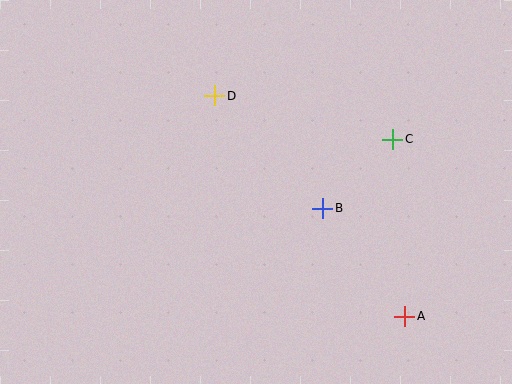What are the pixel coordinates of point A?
Point A is at (405, 317).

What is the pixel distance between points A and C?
The distance between A and C is 178 pixels.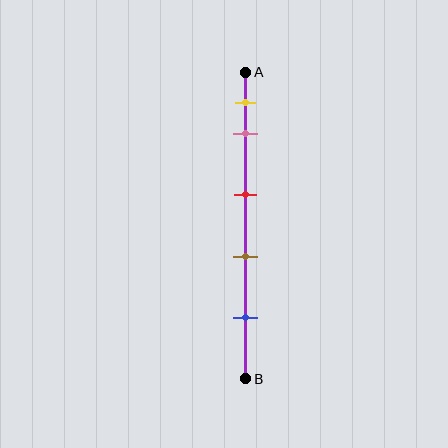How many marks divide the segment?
There are 5 marks dividing the segment.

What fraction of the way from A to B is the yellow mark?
The yellow mark is approximately 10% (0.1) of the way from A to B.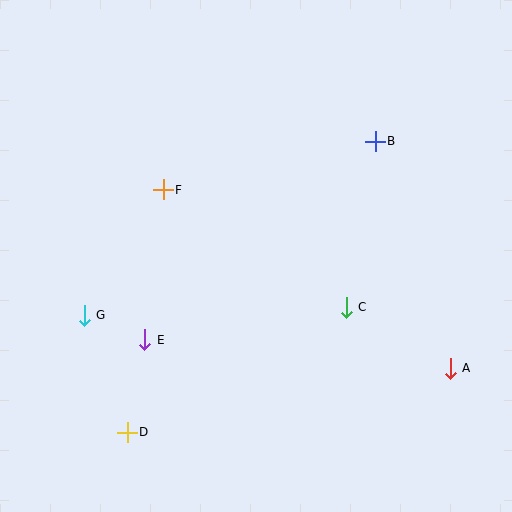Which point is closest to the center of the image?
Point C at (346, 307) is closest to the center.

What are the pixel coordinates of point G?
Point G is at (84, 315).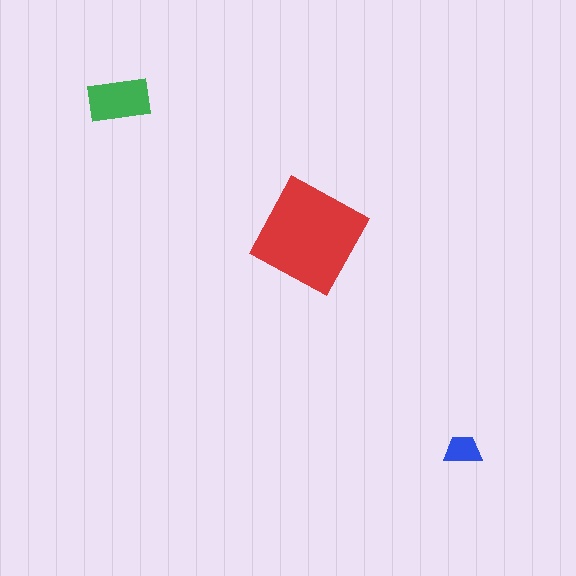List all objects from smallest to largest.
The blue trapezoid, the green rectangle, the red diamond.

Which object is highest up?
The green rectangle is topmost.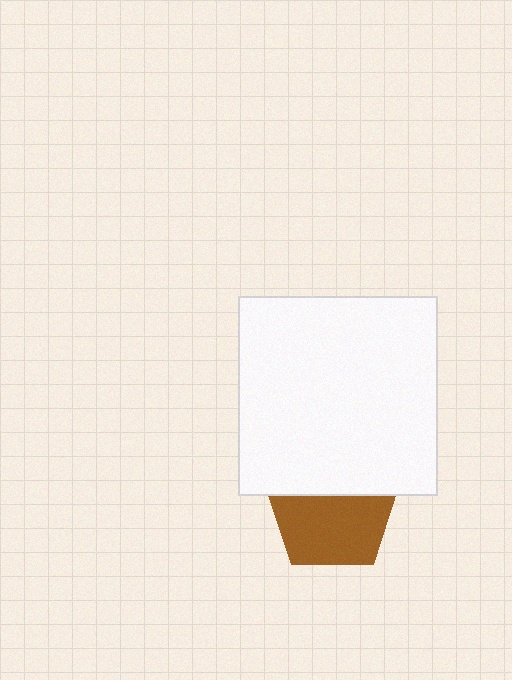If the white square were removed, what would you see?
You would see the complete brown pentagon.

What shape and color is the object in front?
The object in front is a white square.